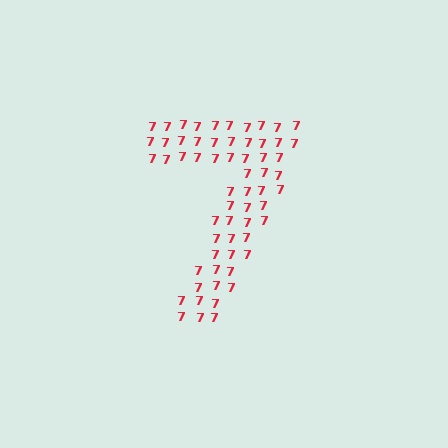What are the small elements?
The small elements are digit 7's.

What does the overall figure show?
The overall figure shows the digit 7.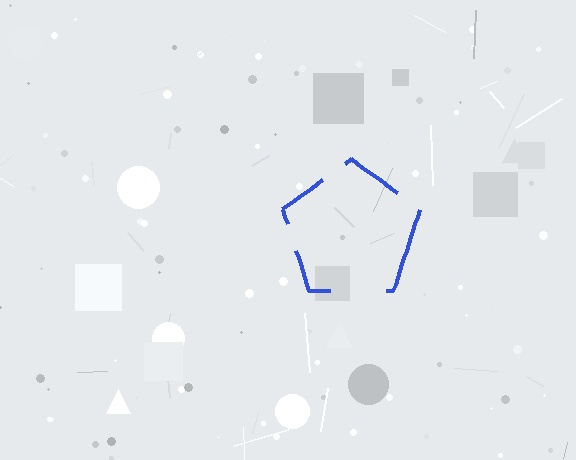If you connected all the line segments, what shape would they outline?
They would outline a pentagon.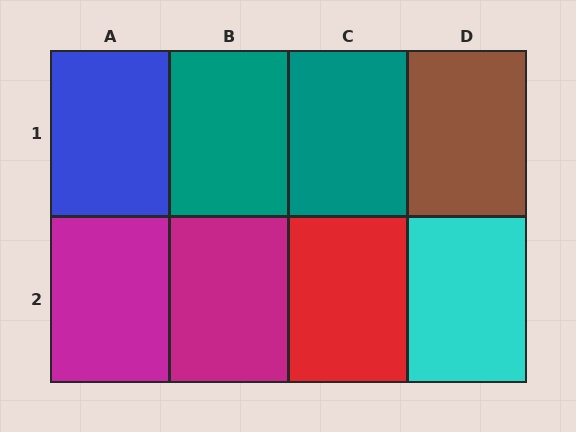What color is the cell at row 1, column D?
Brown.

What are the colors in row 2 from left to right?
Magenta, magenta, red, cyan.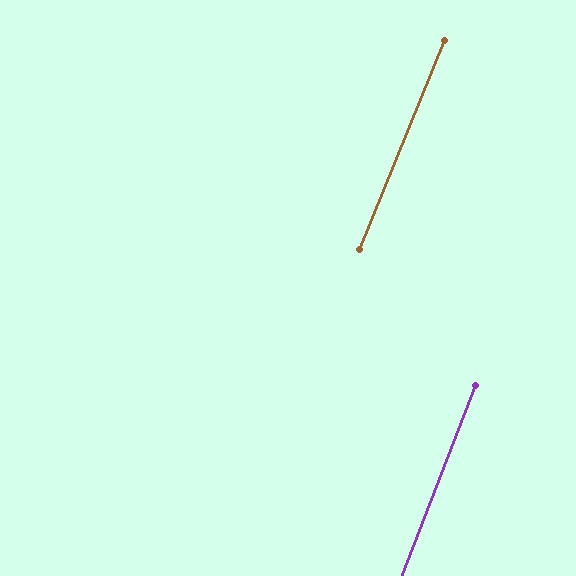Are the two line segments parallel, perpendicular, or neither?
Parallel — their directions differ by only 1.1°.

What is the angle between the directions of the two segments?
Approximately 1 degree.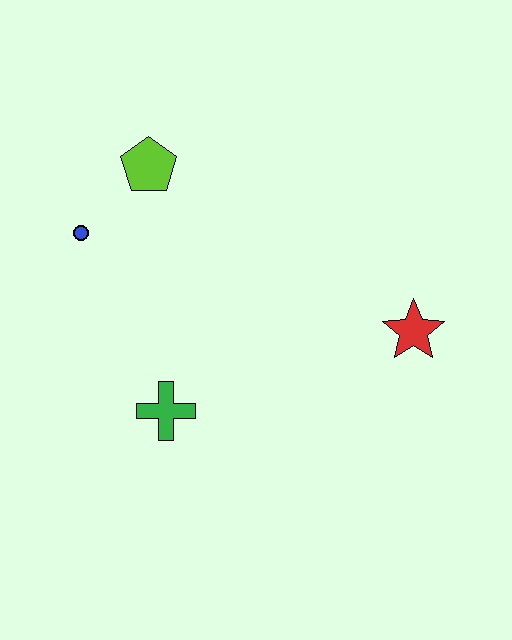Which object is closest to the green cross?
The blue circle is closest to the green cross.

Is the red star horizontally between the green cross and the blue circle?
No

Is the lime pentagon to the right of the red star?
No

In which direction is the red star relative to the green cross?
The red star is to the right of the green cross.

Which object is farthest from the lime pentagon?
The red star is farthest from the lime pentagon.